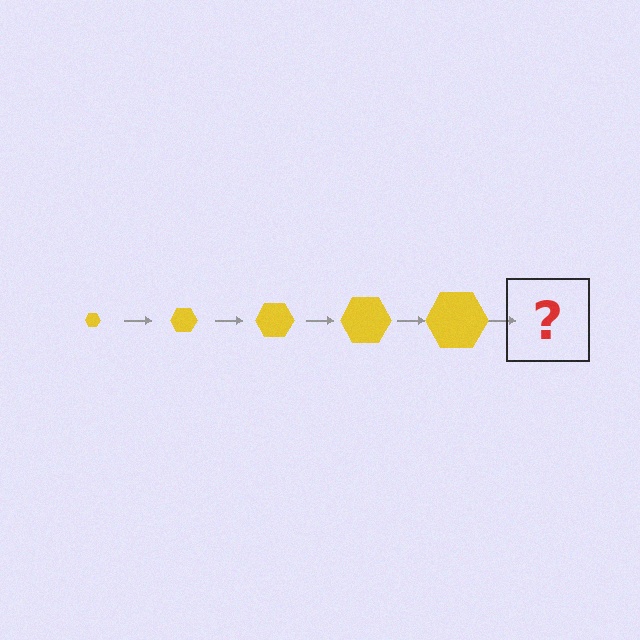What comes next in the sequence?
The next element should be a yellow hexagon, larger than the previous one.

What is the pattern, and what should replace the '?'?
The pattern is that the hexagon gets progressively larger each step. The '?' should be a yellow hexagon, larger than the previous one.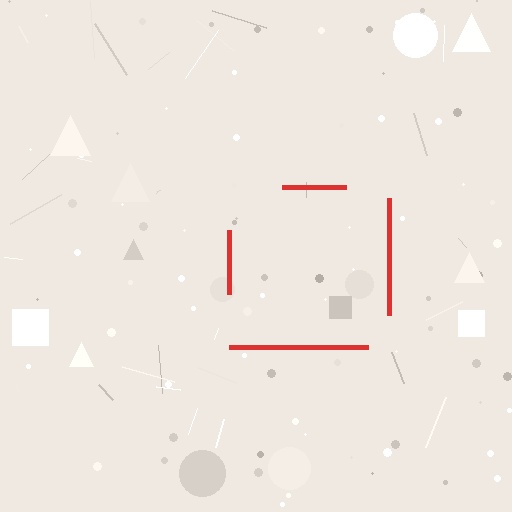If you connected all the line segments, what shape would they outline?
They would outline a square.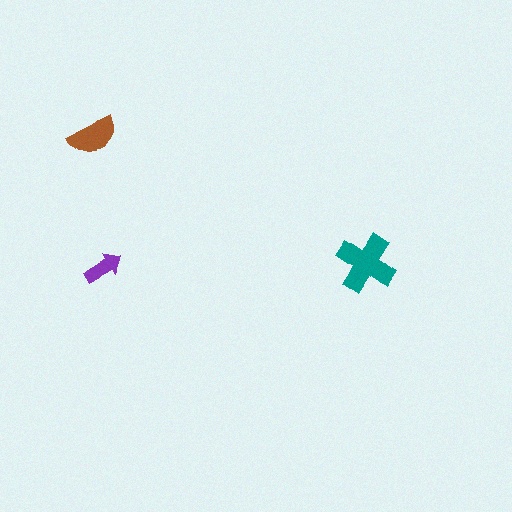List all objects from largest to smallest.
The teal cross, the brown semicircle, the purple arrow.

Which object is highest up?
The brown semicircle is topmost.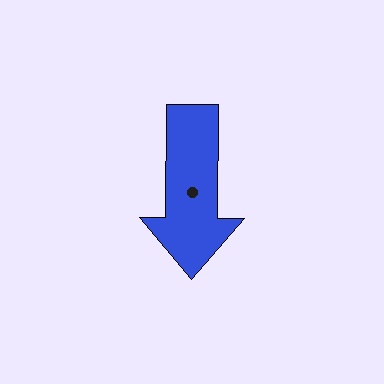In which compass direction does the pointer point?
South.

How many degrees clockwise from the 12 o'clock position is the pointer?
Approximately 180 degrees.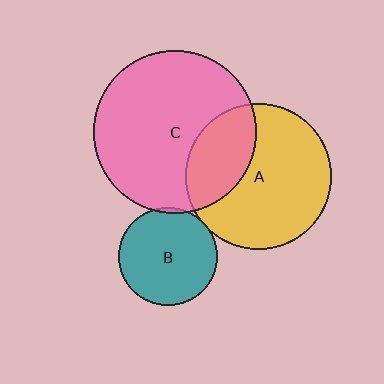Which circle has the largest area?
Circle C (pink).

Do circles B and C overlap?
Yes.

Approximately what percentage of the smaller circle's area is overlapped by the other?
Approximately 5%.